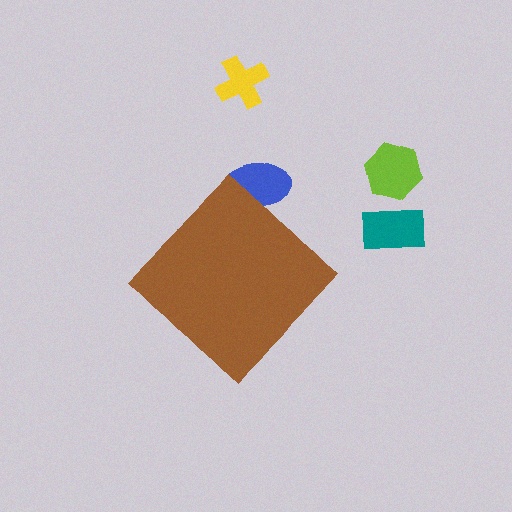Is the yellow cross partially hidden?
No, the yellow cross is fully visible.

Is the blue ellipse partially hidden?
Yes, the blue ellipse is partially hidden behind the brown diamond.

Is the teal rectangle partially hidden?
No, the teal rectangle is fully visible.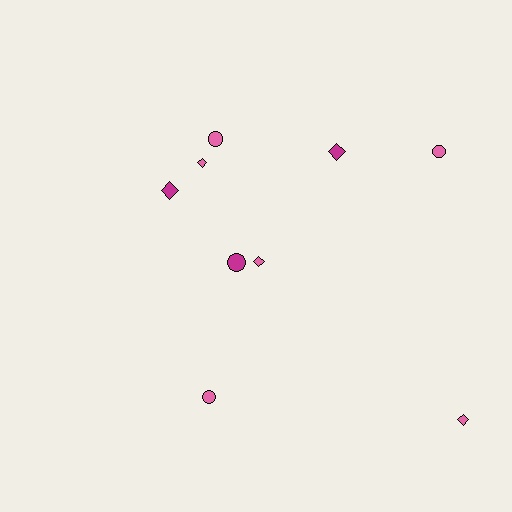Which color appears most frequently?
Pink, with 6 objects.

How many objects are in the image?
There are 9 objects.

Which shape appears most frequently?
Diamond, with 5 objects.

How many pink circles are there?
There are 3 pink circles.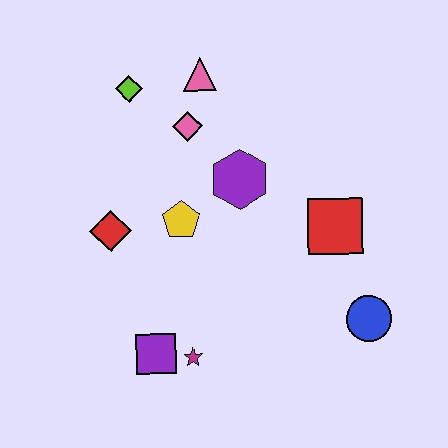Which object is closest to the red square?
The blue circle is closest to the red square.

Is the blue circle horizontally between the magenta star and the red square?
No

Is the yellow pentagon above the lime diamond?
No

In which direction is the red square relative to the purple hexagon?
The red square is to the right of the purple hexagon.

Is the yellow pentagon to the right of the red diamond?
Yes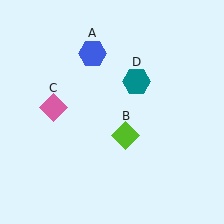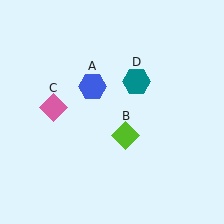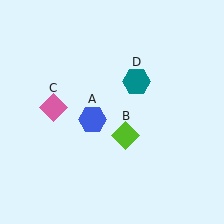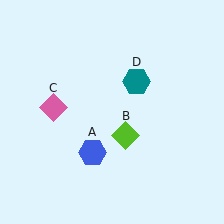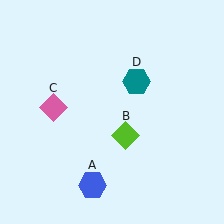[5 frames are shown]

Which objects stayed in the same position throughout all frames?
Lime diamond (object B) and pink diamond (object C) and teal hexagon (object D) remained stationary.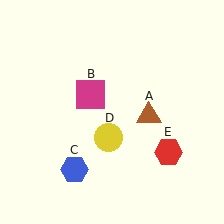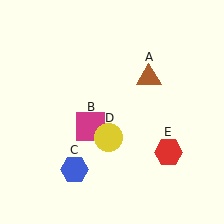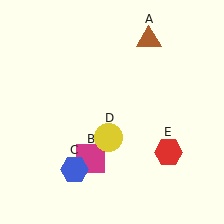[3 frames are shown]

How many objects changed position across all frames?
2 objects changed position: brown triangle (object A), magenta square (object B).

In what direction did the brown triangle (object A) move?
The brown triangle (object A) moved up.